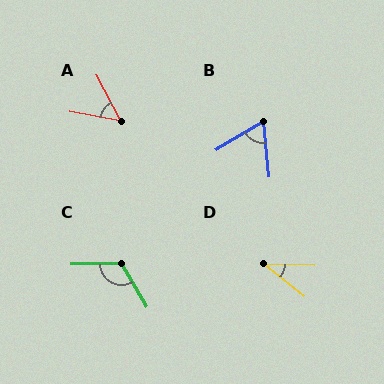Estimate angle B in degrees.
Approximately 65 degrees.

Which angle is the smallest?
D, at approximately 38 degrees.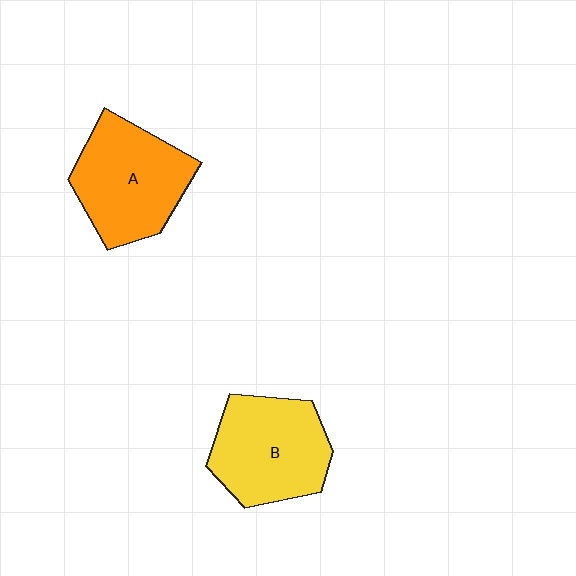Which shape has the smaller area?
Shape B (yellow).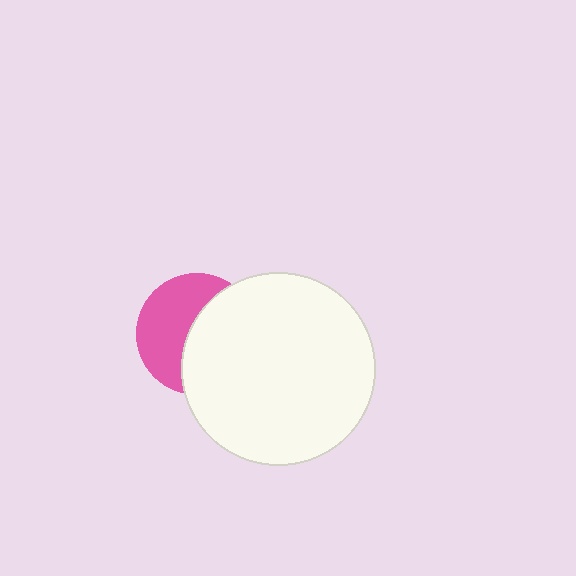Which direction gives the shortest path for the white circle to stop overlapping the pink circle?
Moving right gives the shortest separation.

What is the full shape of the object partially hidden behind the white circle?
The partially hidden object is a pink circle.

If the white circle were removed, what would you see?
You would see the complete pink circle.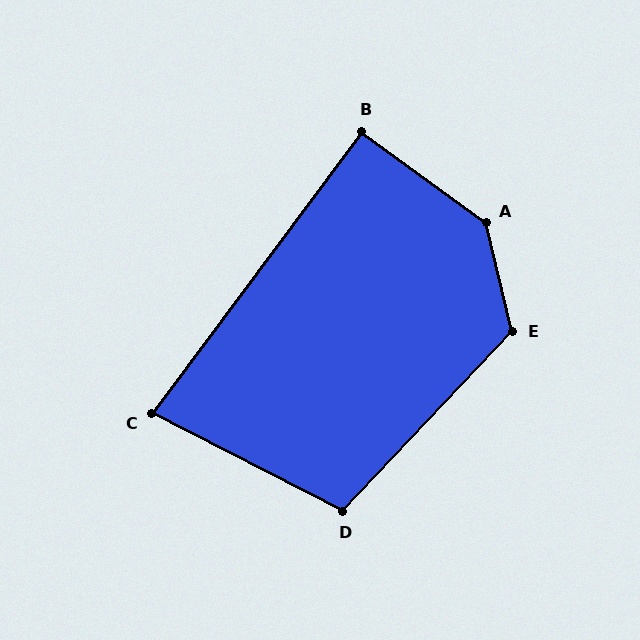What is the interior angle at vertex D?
Approximately 106 degrees (obtuse).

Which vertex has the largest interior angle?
A, at approximately 140 degrees.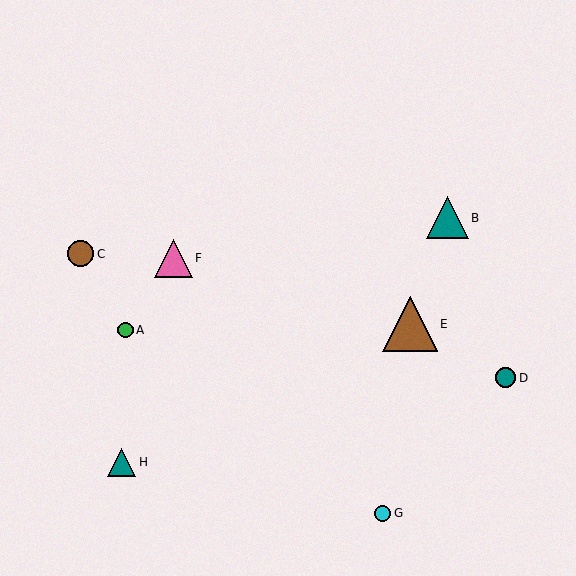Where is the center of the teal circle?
The center of the teal circle is at (506, 378).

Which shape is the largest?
The brown triangle (labeled E) is the largest.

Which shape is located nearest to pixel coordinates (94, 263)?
The brown circle (labeled C) at (81, 254) is nearest to that location.